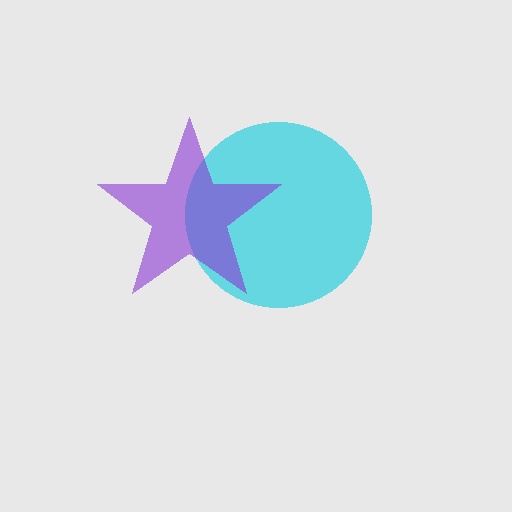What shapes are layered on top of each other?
The layered shapes are: a cyan circle, a purple star.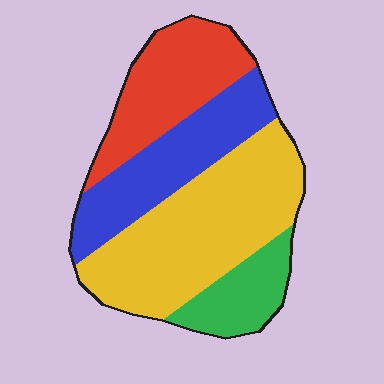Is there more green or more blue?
Blue.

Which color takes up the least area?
Green, at roughly 15%.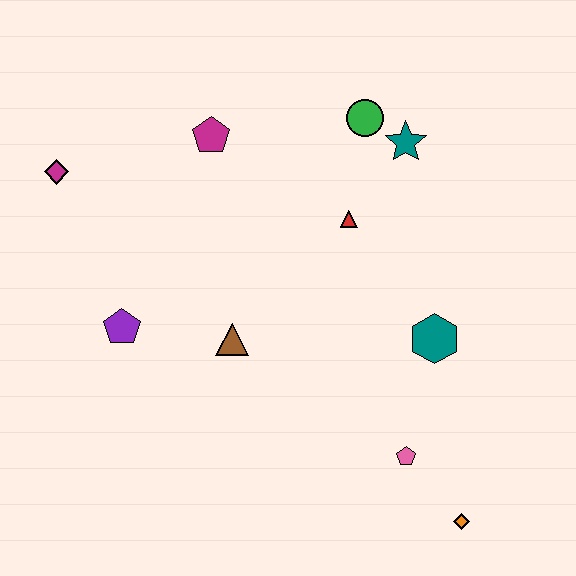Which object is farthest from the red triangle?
The orange diamond is farthest from the red triangle.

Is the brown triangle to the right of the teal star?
No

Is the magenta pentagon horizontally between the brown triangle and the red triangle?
No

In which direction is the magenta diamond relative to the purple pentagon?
The magenta diamond is above the purple pentagon.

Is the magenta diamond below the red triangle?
No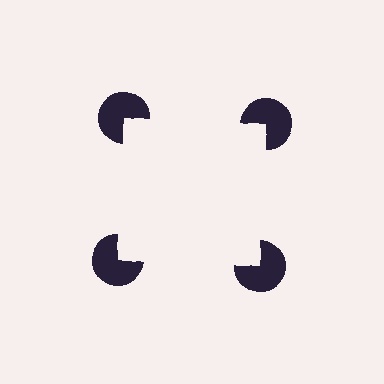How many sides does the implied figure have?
4 sides.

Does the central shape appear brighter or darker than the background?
It typically appears slightly brighter than the background, even though no actual brightness change is drawn.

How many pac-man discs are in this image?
There are 4 — one at each vertex of the illusory square.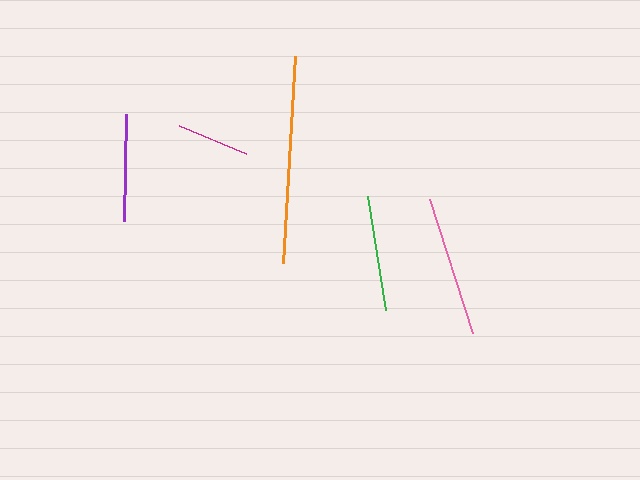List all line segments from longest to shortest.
From longest to shortest: orange, pink, green, purple, magenta.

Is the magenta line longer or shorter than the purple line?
The purple line is longer than the magenta line.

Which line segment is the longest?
The orange line is the longest at approximately 207 pixels.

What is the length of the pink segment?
The pink segment is approximately 141 pixels long.